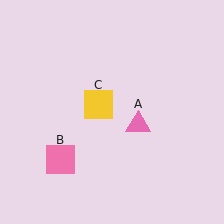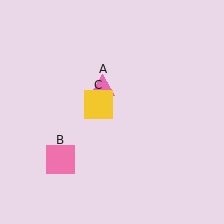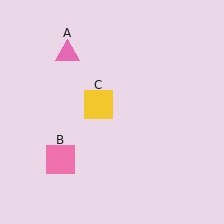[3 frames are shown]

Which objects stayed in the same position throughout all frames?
Pink square (object B) and yellow square (object C) remained stationary.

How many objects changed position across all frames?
1 object changed position: pink triangle (object A).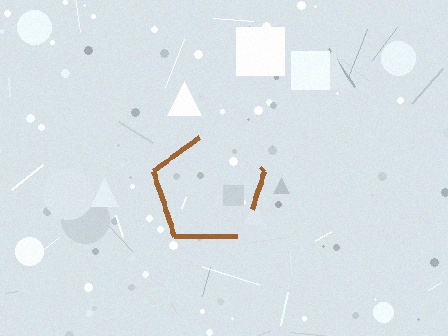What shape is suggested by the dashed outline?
The dashed outline suggests a pentagon.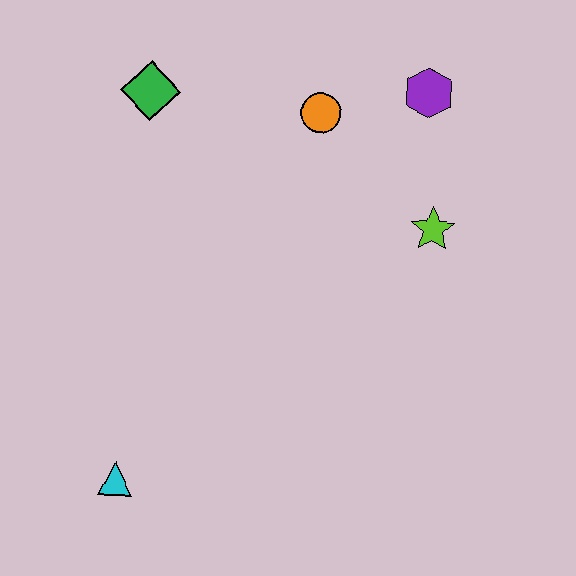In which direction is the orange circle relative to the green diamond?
The orange circle is to the right of the green diamond.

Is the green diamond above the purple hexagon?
No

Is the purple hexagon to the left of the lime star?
Yes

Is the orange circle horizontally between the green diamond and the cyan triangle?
No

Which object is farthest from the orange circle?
The cyan triangle is farthest from the orange circle.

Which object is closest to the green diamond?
The orange circle is closest to the green diamond.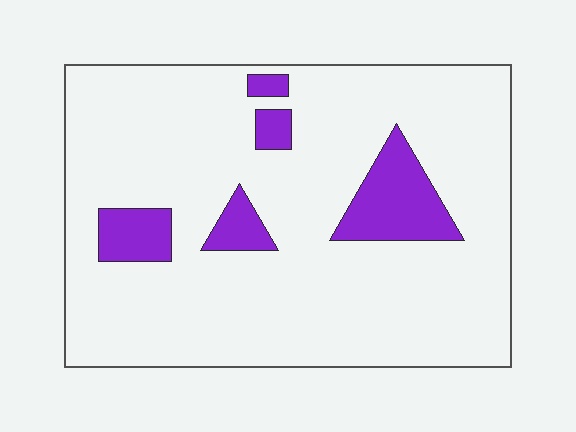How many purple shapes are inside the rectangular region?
5.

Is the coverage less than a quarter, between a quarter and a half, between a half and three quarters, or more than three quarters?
Less than a quarter.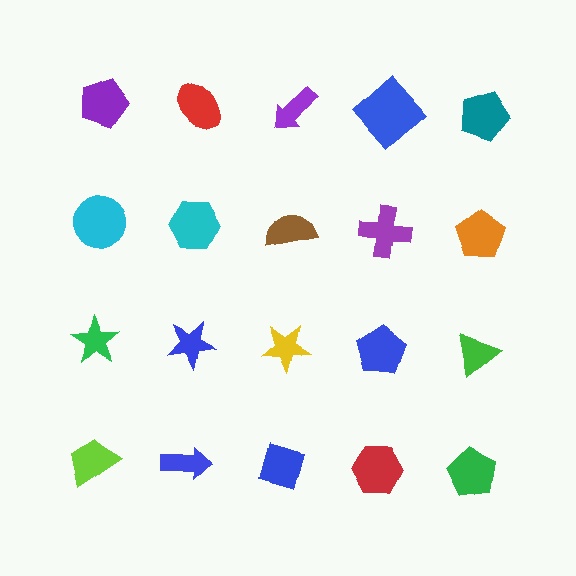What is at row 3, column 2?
A blue star.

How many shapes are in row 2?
5 shapes.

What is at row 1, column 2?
A red ellipse.